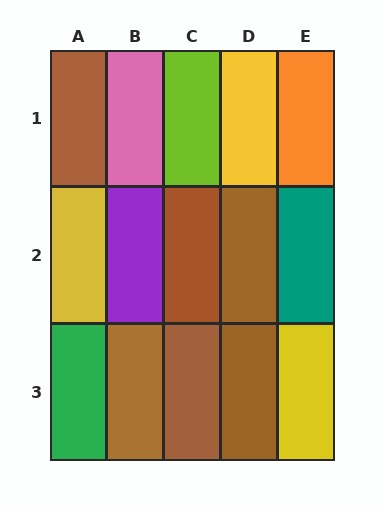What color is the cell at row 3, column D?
Brown.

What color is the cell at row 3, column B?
Brown.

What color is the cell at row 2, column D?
Brown.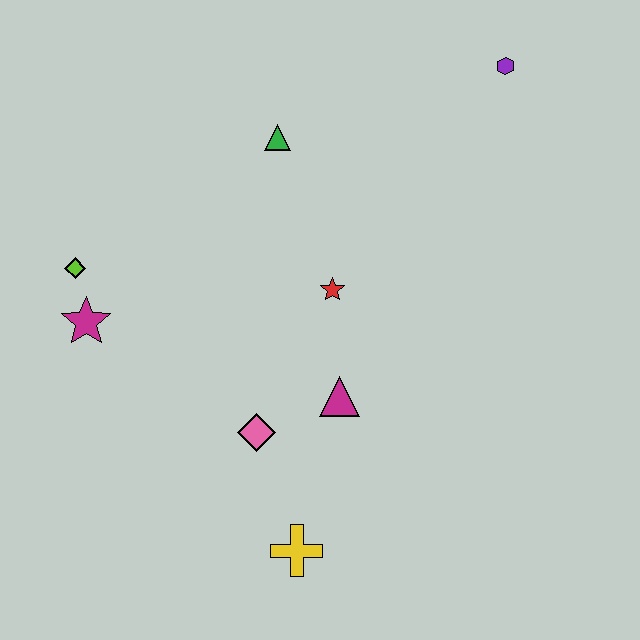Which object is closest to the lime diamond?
The magenta star is closest to the lime diamond.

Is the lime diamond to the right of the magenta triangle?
No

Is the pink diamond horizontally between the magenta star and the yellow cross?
Yes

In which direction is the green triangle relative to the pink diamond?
The green triangle is above the pink diamond.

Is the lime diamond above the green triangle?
No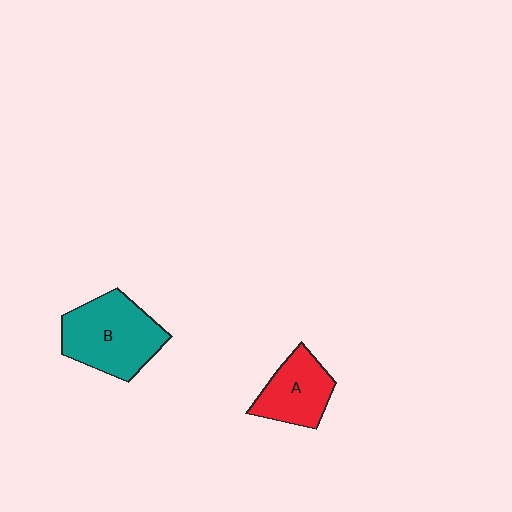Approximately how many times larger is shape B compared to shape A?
Approximately 1.5 times.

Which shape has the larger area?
Shape B (teal).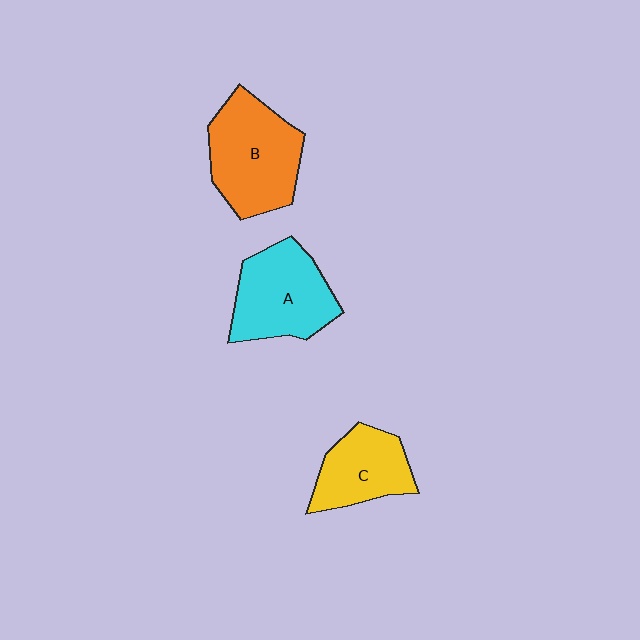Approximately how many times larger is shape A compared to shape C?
Approximately 1.3 times.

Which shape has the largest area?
Shape B (orange).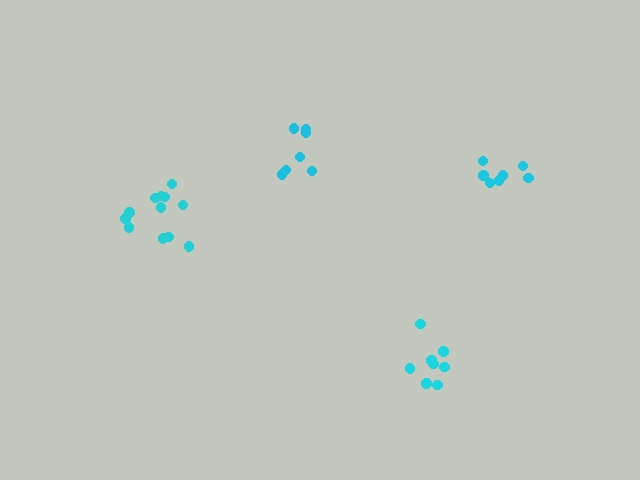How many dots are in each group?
Group 1: 7 dots, Group 2: 7 dots, Group 3: 8 dots, Group 4: 12 dots (34 total).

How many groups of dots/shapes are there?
There are 4 groups.